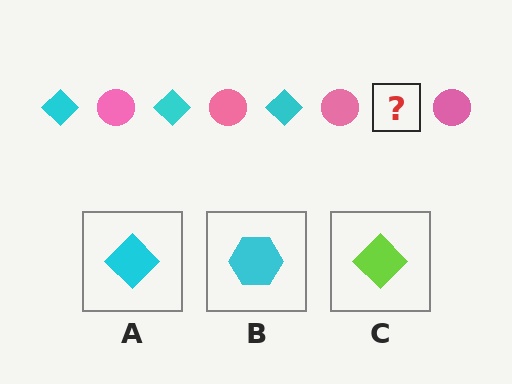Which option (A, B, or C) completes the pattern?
A.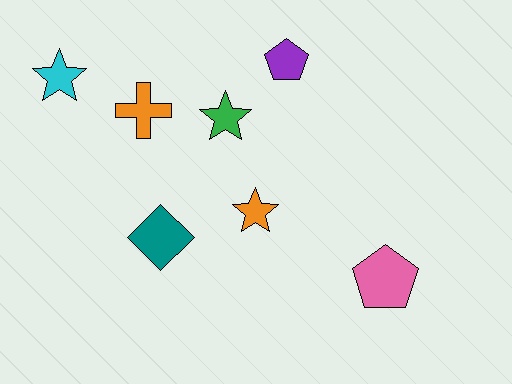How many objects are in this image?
There are 7 objects.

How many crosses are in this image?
There is 1 cross.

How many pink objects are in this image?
There is 1 pink object.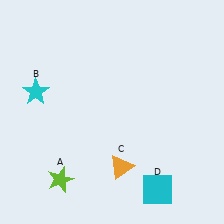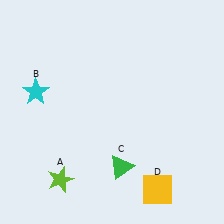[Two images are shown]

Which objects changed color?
C changed from orange to green. D changed from cyan to yellow.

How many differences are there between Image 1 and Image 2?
There are 2 differences between the two images.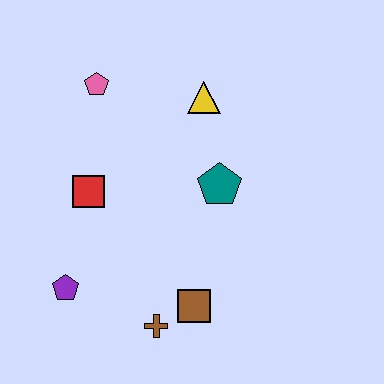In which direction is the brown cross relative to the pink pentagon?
The brown cross is below the pink pentagon.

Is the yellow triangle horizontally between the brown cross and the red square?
No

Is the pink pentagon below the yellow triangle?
No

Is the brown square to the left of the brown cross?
No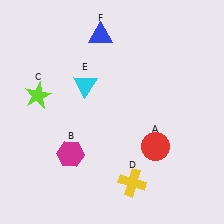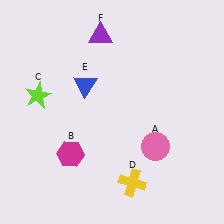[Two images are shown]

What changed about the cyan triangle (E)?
In Image 1, E is cyan. In Image 2, it changed to blue.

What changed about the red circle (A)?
In Image 1, A is red. In Image 2, it changed to pink.